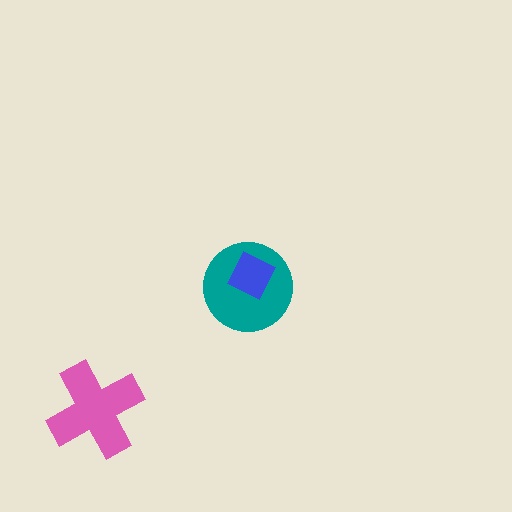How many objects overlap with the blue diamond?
1 object overlaps with the blue diamond.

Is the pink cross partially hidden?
No, no other shape covers it.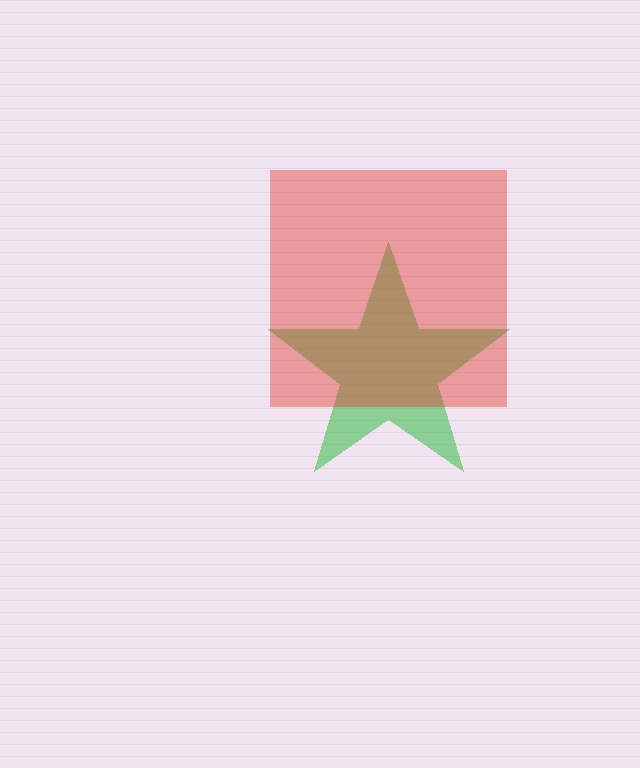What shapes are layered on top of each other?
The layered shapes are: a green star, a red square.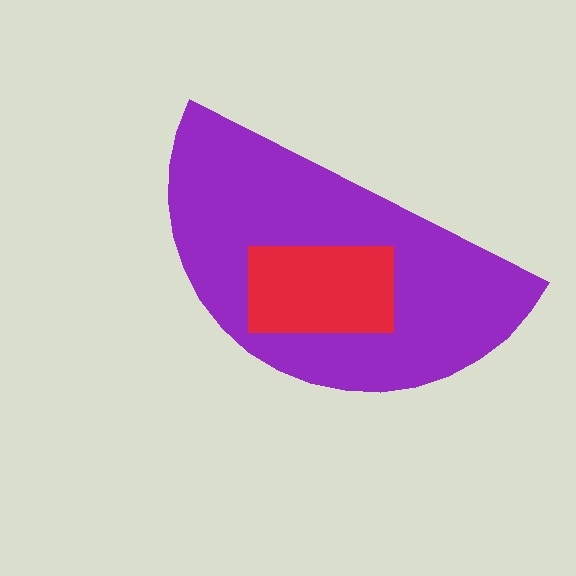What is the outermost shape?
The purple semicircle.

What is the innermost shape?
The red rectangle.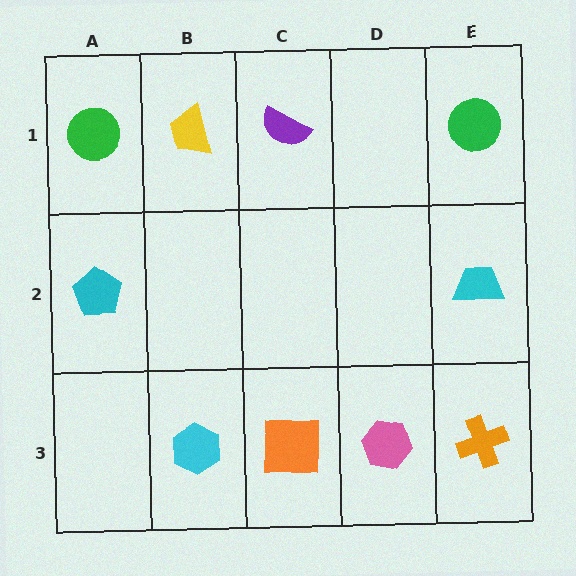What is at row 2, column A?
A cyan pentagon.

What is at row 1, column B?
A yellow trapezoid.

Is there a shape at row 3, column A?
No, that cell is empty.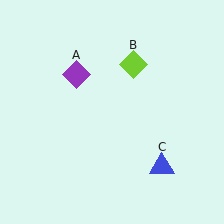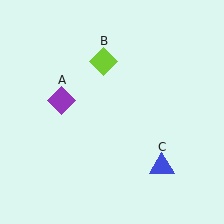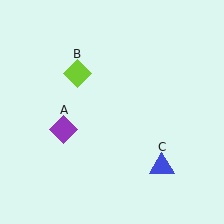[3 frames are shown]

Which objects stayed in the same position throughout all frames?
Blue triangle (object C) remained stationary.